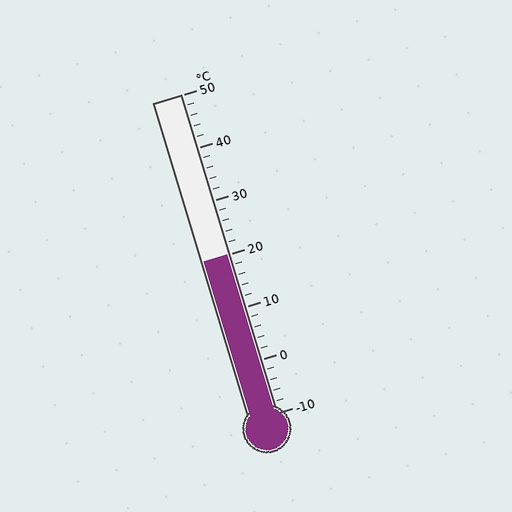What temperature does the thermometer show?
The thermometer shows approximately 20°C.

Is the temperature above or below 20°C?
The temperature is at 20°C.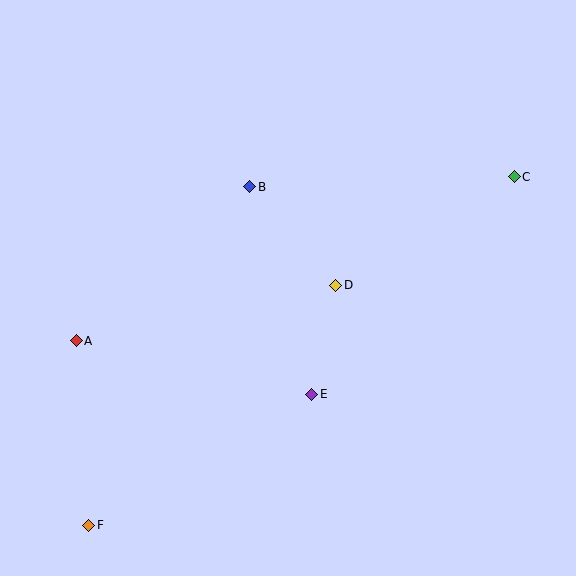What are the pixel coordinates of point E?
Point E is at (312, 394).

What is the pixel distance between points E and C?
The distance between E and C is 297 pixels.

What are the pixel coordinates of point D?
Point D is at (336, 285).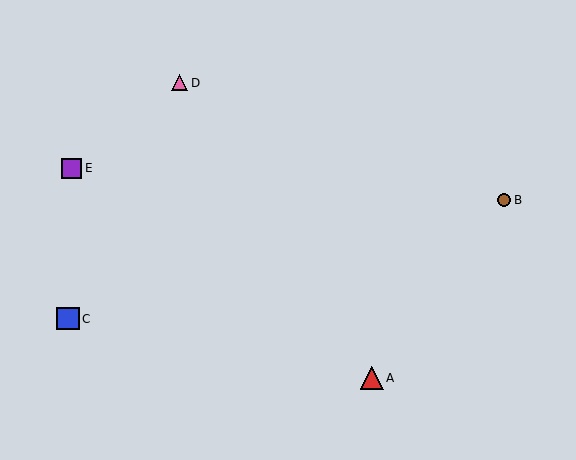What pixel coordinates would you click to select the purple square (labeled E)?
Click at (72, 168) to select the purple square E.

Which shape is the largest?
The red triangle (labeled A) is the largest.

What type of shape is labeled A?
Shape A is a red triangle.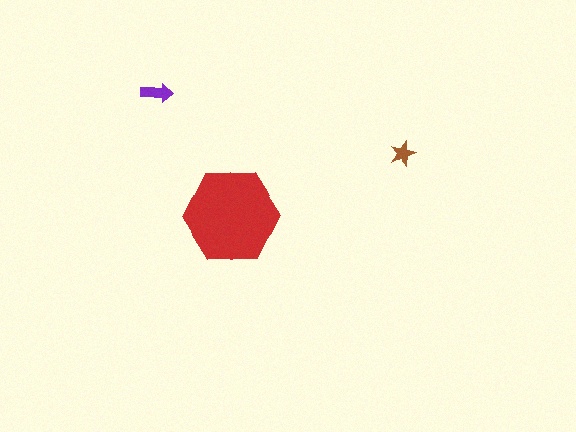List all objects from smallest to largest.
The brown star, the purple arrow, the red hexagon.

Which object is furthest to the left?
The purple arrow is leftmost.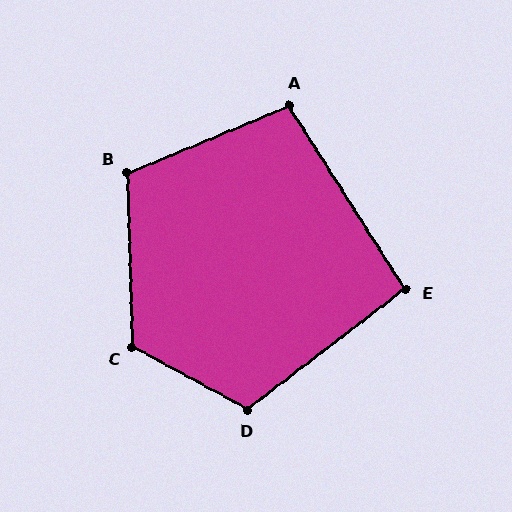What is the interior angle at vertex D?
Approximately 114 degrees (obtuse).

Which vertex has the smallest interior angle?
E, at approximately 95 degrees.